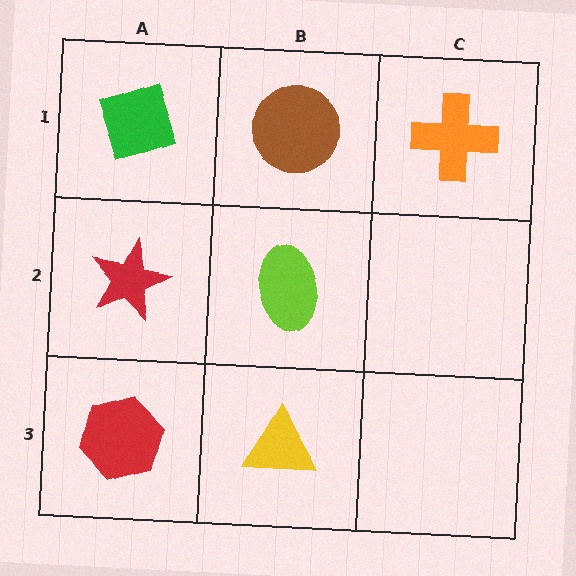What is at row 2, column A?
A red star.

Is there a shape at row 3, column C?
No, that cell is empty.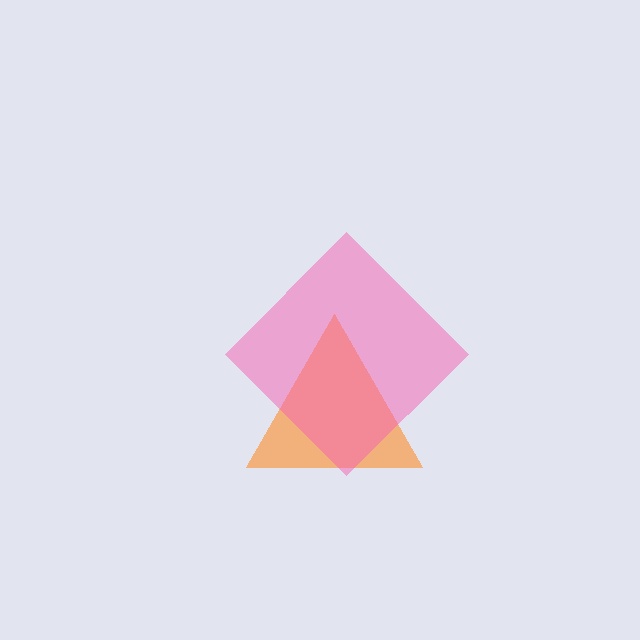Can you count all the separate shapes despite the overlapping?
Yes, there are 2 separate shapes.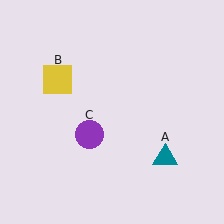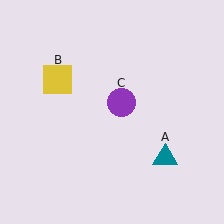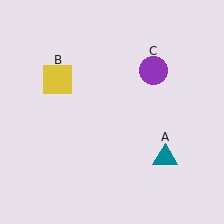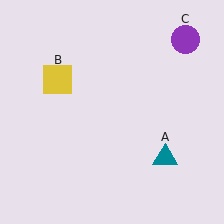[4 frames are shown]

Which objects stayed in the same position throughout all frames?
Teal triangle (object A) and yellow square (object B) remained stationary.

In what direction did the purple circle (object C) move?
The purple circle (object C) moved up and to the right.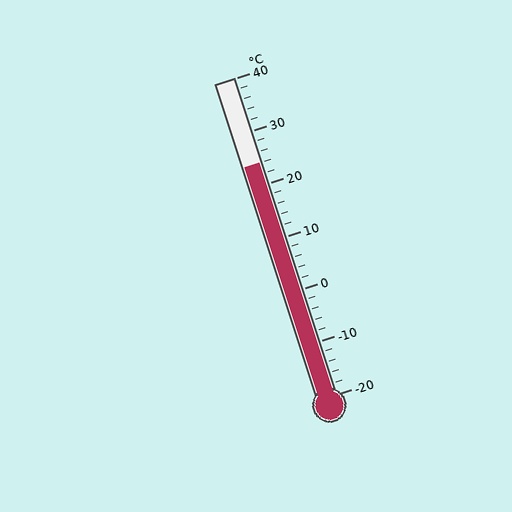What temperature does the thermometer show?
The thermometer shows approximately 24°C.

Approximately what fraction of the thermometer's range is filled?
The thermometer is filled to approximately 75% of its range.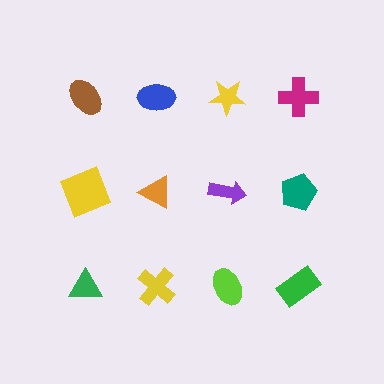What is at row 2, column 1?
A yellow square.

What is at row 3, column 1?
A green triangle.